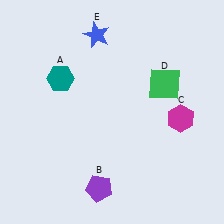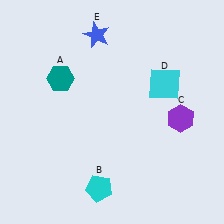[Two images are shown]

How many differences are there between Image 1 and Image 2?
There are 3 differences between the two images.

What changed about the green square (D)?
In Image 1, D is green. In Image 2, it changed to cyan.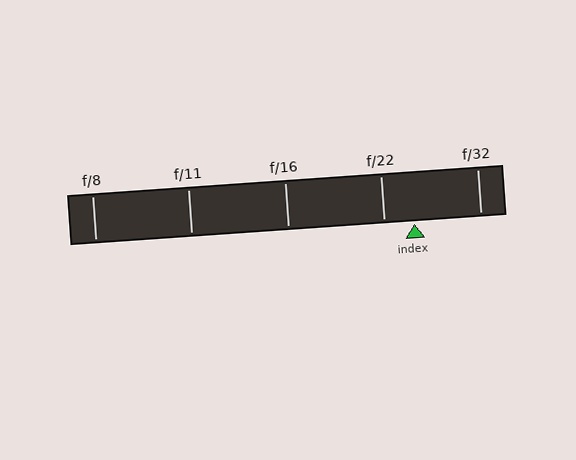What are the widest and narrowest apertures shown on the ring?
The widest aperture shown is f/8 and the narrowest is f/32.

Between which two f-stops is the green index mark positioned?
The index mark is between f/22 and f/32.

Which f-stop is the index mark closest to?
The index mark is closest to f/22.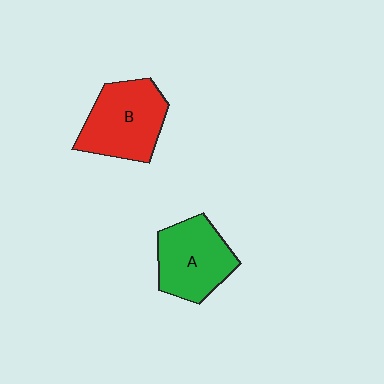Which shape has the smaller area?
Shape A (green).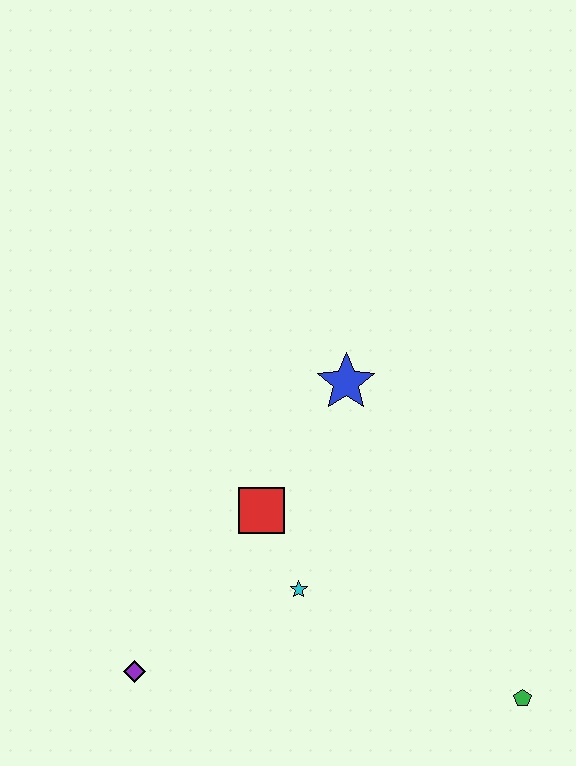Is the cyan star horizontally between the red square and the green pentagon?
Yes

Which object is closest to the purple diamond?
The cyan star is closest to the purple diamond.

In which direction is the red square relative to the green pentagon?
The red square is to the left of the green pentagon.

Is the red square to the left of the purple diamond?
No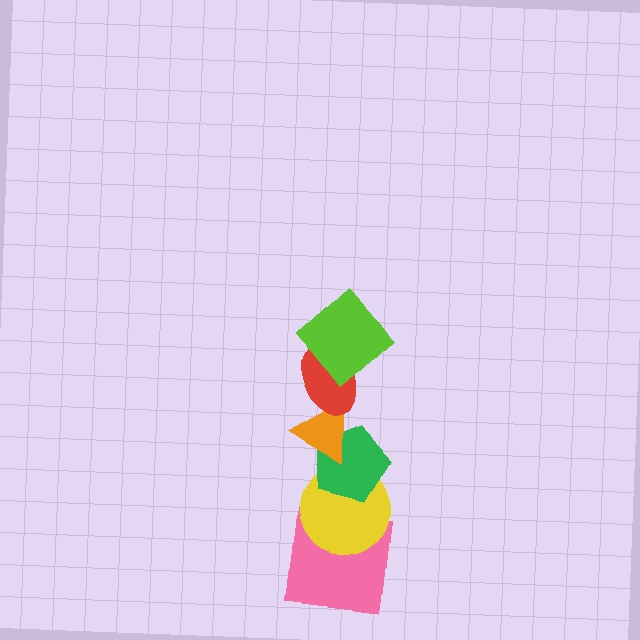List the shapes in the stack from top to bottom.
From top to bottom: the lime diamond, the red ellipse, the orange triangle, the green pentagon, the yellow circle, the pink square.